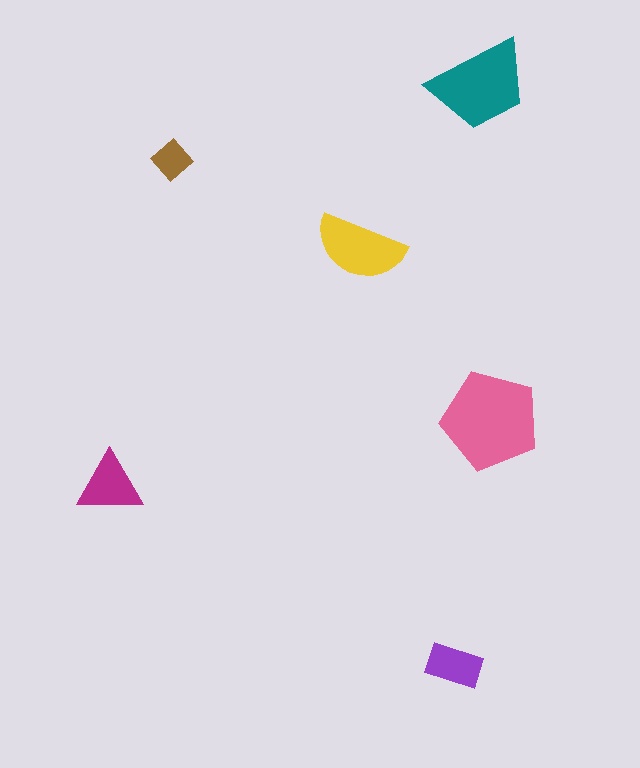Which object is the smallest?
The brown diamond.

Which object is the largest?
The pink pentagon.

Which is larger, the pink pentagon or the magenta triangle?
The pink pentagon.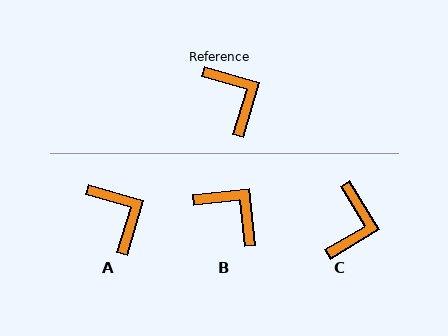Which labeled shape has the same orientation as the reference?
A.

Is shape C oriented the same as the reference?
No, it is off by about 43 degrees.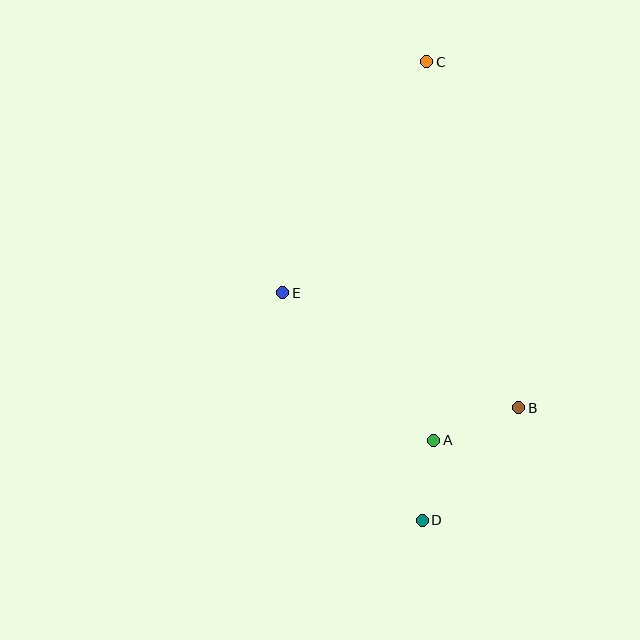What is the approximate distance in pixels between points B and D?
The distance between B and D is approximately 148 pixels.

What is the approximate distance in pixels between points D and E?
The distance between D and E is approximately 266 pixels.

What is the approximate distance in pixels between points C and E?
The distance between C and E is approximately 272 pixels.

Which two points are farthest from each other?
Points C and D are farthest from each other.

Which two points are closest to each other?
Points A and D are closest to each other.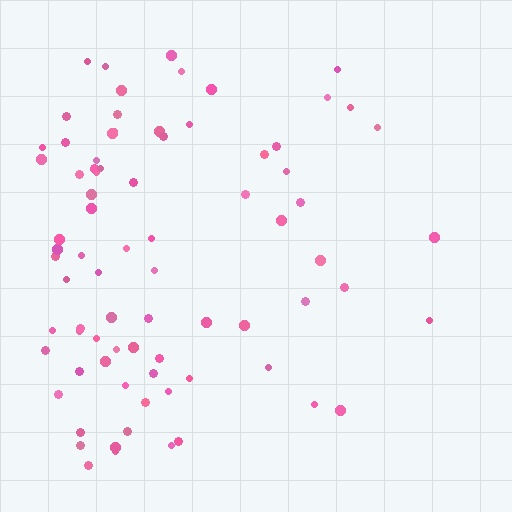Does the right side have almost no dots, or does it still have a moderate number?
Still a moderate number, just noticeably fewer than the left.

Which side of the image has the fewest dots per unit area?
The right.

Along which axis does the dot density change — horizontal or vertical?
Horizontal.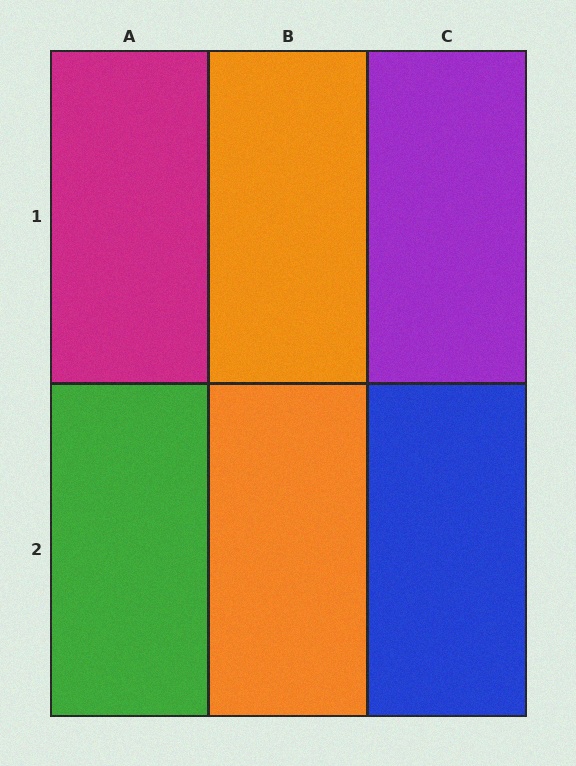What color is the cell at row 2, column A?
Green.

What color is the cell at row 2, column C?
Blue.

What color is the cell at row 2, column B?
Orange.